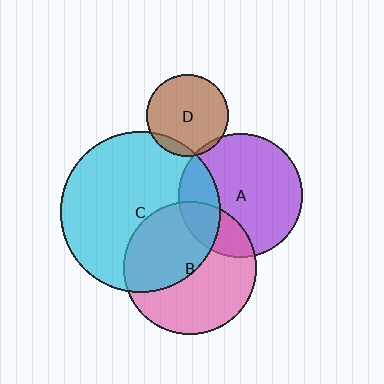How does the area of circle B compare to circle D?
Approximately 2.6 times.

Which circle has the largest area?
Circle C (cyan).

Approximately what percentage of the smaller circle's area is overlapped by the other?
Approximately 5%.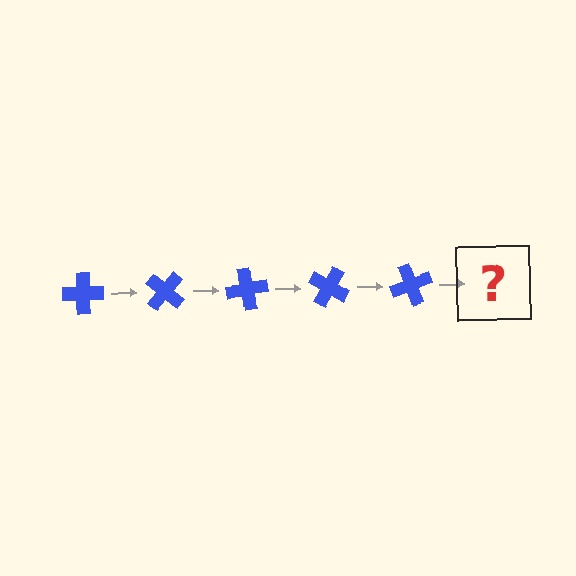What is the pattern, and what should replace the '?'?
The pattern is that the cross rotates 40 degrees each step. The '?' should be a blue cross rotated 200 degrees.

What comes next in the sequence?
The next element should be a blue cross rotated 200 degrees.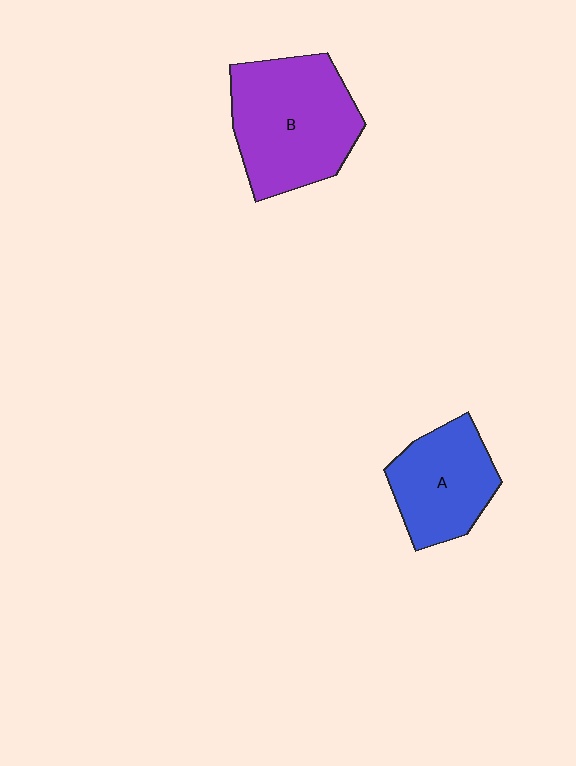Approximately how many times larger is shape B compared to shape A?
Approximately 1.5 times.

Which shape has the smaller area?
Shape A (blue).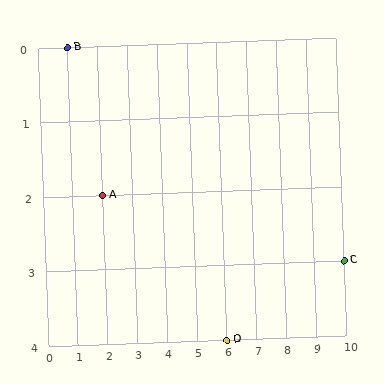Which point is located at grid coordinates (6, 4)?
Point D is at (6, 4).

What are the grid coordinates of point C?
Point C is at grid coordinates (10, 3).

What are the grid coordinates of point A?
Point A is at grid coordinates (2, 2).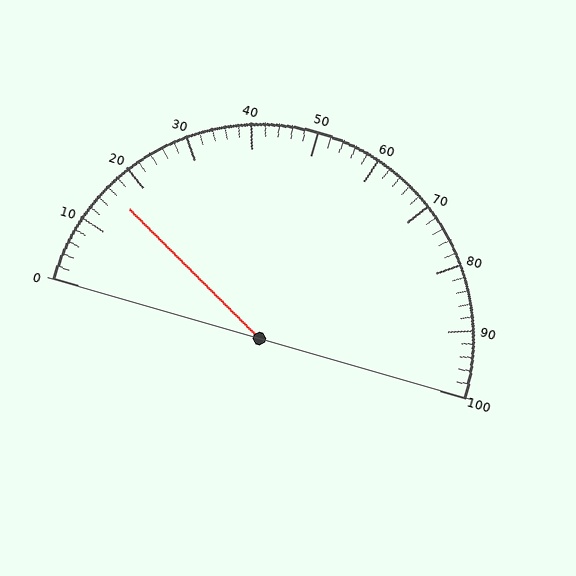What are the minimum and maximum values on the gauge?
The gauge ranges from 0 to 100.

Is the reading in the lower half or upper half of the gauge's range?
The reading is in the lower half of the range (0 to 100).